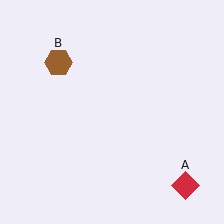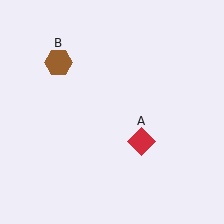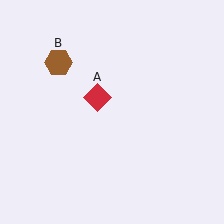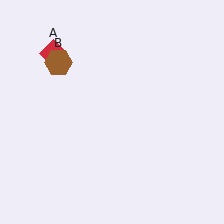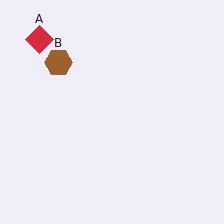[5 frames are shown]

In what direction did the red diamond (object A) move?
The red diamond (object A) moved up and to the left.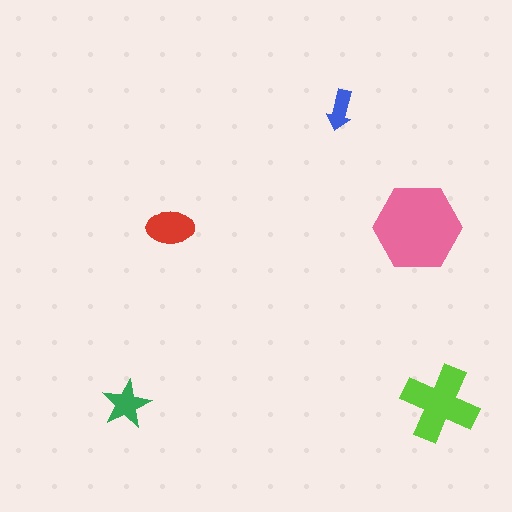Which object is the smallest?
The blue arrow.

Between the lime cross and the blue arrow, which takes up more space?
The lime cross.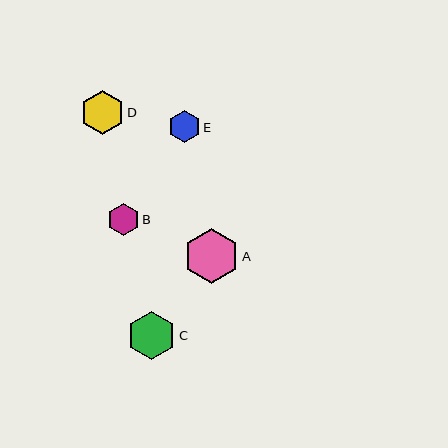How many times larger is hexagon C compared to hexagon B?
Hexagon C is approximately 1.5 times the size of hexagon B.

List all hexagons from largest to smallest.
From largest to smallest: A, C, D, B, E.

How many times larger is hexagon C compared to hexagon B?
Hexagon C is approximately 1.5 times the size of hexagon B.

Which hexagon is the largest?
Hexagon A is the largest with a size of approximately 55 pixels.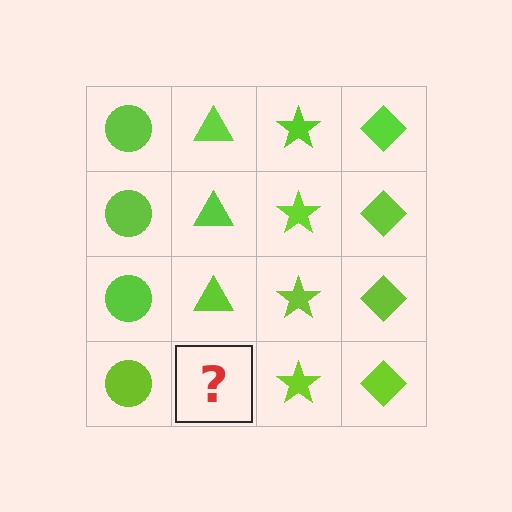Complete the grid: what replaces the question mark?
The question mark should be replaced with a lime triangle.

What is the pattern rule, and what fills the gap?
The rule is that each column has a consistent shape. The gap should be filled with a lime triangle.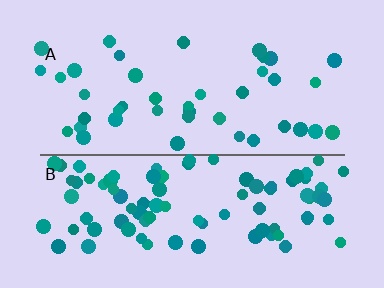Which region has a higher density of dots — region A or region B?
B (the bottom).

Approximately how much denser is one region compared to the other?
Approximately 2.3× — region B over region A.